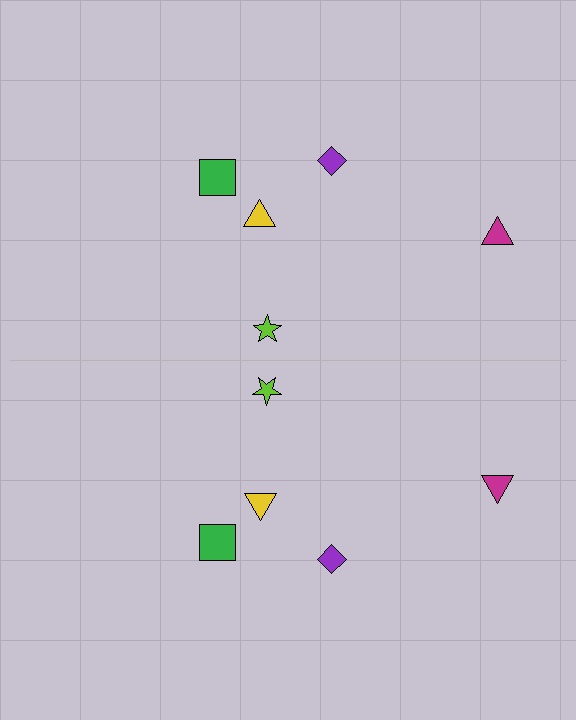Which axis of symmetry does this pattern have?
The pattern has a horizontal axis of symmetry running through the center of the image.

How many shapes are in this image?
There are 10 shapes in this image.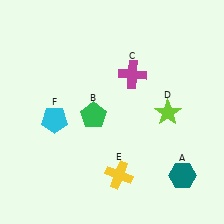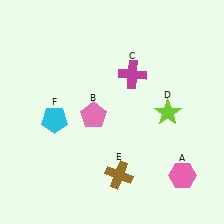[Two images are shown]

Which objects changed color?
A changed from teal to pink. B changed from green to pink. E changed from yellow to brown.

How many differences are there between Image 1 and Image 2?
There are 3 differences between the two images.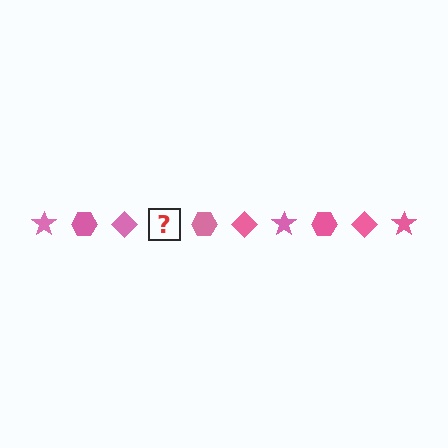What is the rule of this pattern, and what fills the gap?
The rule is that the pattern cycles through star, hexagon, diamond shapes in pink. The gap should be filled with a pink star.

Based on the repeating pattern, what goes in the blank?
The blank should be a pink star.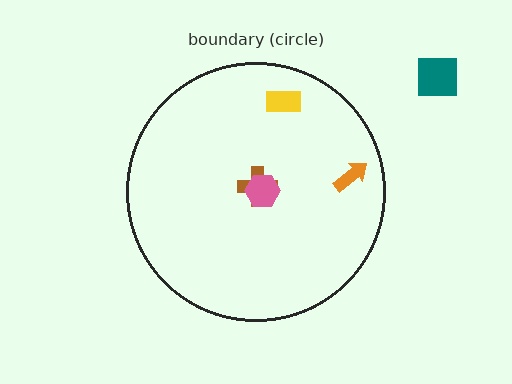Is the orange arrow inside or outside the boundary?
Inside.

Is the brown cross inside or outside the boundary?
Inside.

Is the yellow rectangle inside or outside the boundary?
Inside.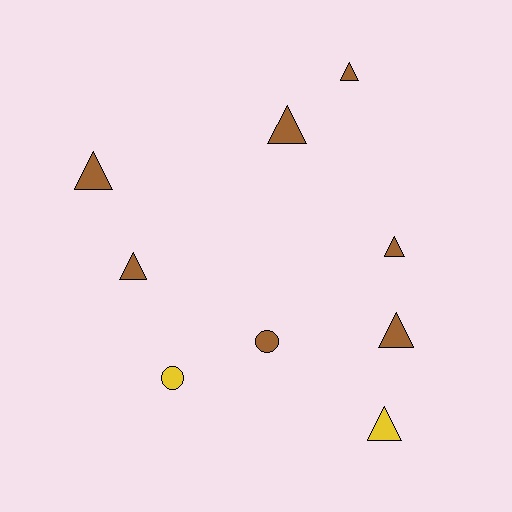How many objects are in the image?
There are 9 objects.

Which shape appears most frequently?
Triangle, with 7 objects.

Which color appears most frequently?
Brown, with 7 objects.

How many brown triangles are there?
There are 6 brown triangles.